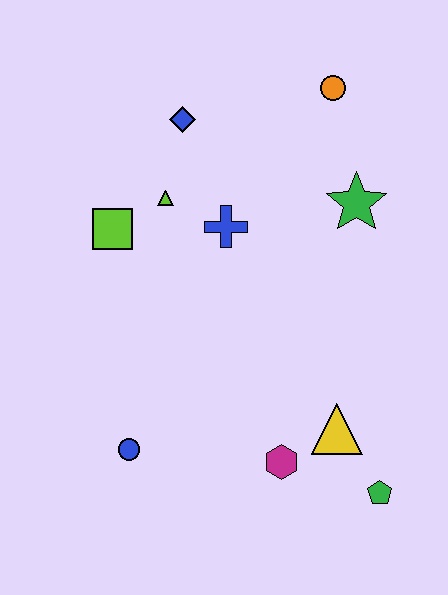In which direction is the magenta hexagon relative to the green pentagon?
The magenta hexagon is to the left of the green pentagon.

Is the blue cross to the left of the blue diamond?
No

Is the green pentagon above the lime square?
No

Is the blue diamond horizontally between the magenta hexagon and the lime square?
Yes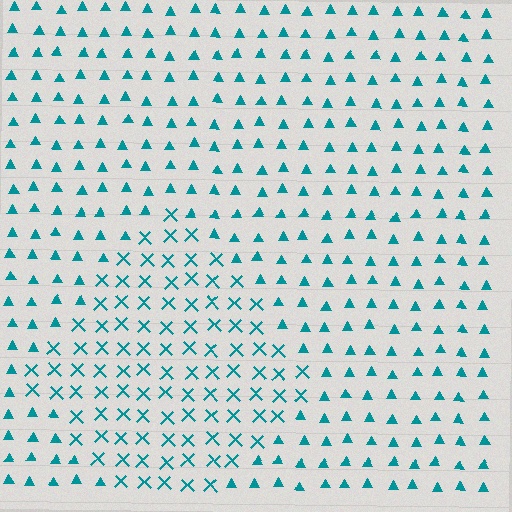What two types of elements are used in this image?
The image uses X marks inside the diamond region and triangles outside it.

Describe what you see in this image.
The image is filled with small teal elements arranged in a uniform grid. A diamond-shaped region contains X marks, while the surrounding area contains triangles. The boundary is defined purely by the change in element shape.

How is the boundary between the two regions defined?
The boundary is defined by a change in element shape: X marks inside vs. triangles outside. All elements share the same color and spacing.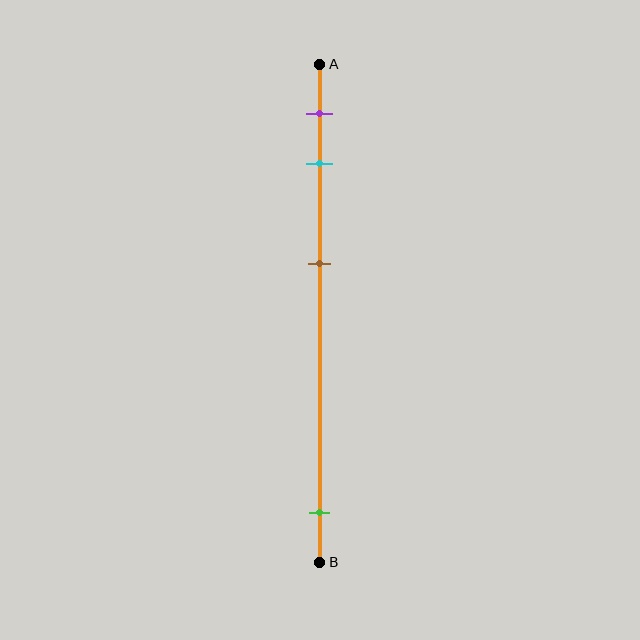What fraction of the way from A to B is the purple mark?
The purple mark is approximately 10% (0.1) of the way from A to B.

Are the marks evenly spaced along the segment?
No, the marks are not evenly spaced.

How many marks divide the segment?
There are 4 marks dividing the segment.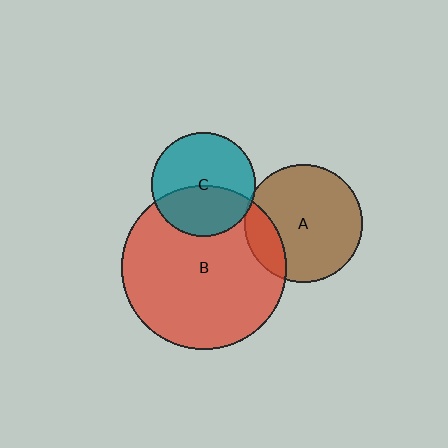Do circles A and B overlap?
Yes.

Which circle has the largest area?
Circle B (red).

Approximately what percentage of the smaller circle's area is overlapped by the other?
Approximately 20%.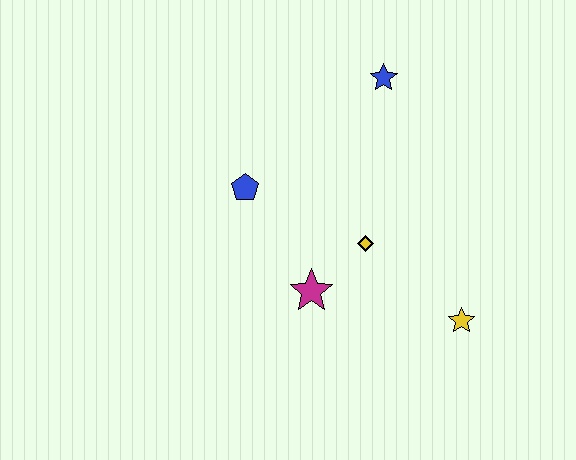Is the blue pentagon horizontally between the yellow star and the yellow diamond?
No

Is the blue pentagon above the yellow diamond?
Yes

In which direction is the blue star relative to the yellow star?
The blue star is above the yellow star.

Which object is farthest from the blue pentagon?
The yellow star is farthest from the blue pentagon.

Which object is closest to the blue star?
The yellow diamond is closest to the blue star.